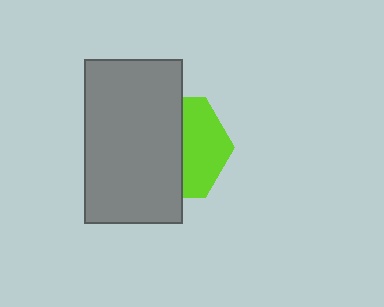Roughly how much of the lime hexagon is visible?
A small part of it is visible (roughly 42%).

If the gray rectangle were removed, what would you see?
You would see the complete lime hexagon.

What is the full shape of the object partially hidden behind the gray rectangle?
The partially hidden object is a lime hexagon.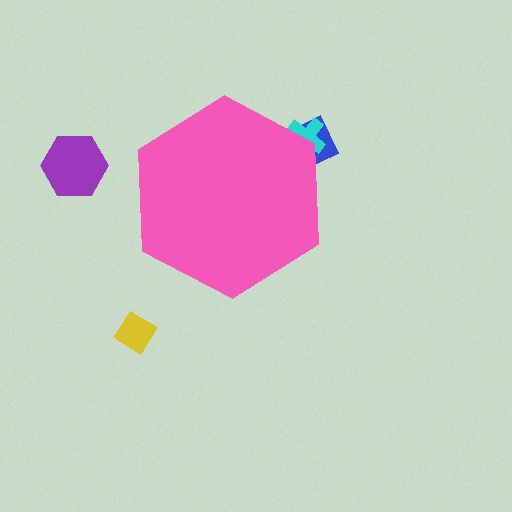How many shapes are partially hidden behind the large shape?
2 shapes are partially hidden.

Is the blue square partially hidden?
Yes, the blue square is partially hidden behind the pink hexagon.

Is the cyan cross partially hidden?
Yes, the cyan cross is partially hidden behind the pink hexagon.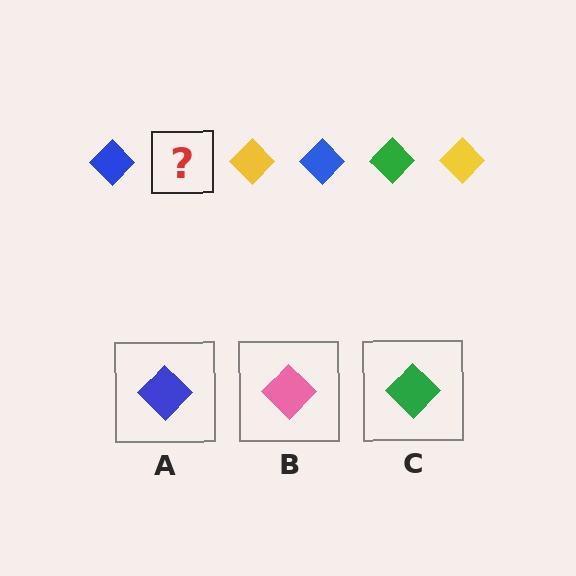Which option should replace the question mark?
Option C.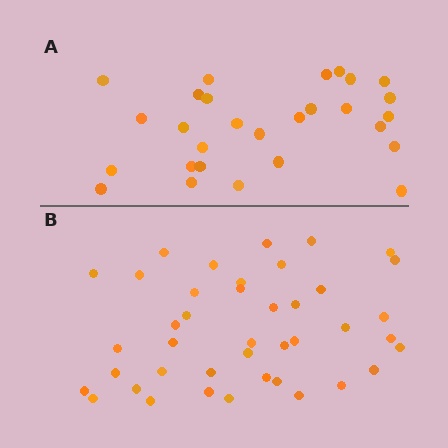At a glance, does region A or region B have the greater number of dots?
Region B (the bottom region) has more dots.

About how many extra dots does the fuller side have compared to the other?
Region B has approximately 15 more dots than region A.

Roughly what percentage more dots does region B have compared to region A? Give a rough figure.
About 45% more.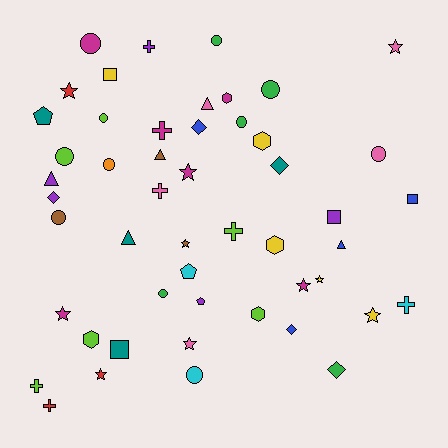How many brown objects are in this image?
There are 3 brown objects.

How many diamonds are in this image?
There are 5 diamonds.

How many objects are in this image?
There are 50 objects.